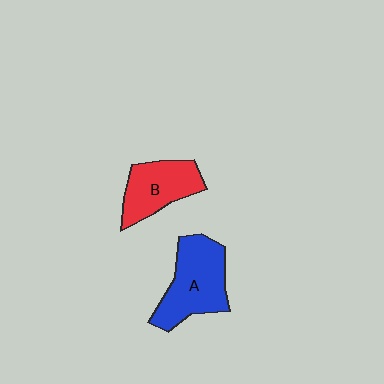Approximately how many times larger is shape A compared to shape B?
Approximately 1.3 times.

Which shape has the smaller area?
Shape B (red).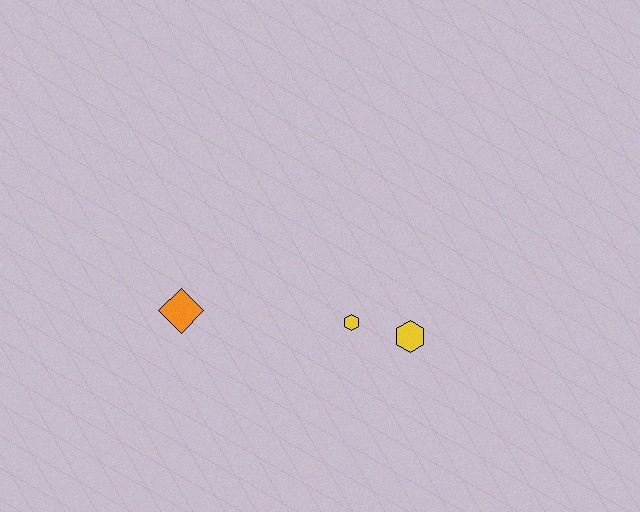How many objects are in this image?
There are 3 objects.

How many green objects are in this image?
There are no green objects.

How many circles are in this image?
There are no circles.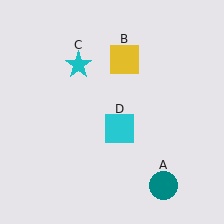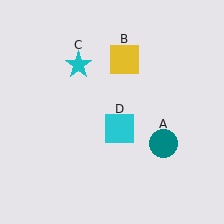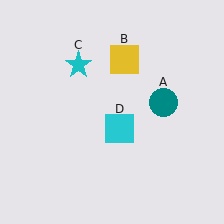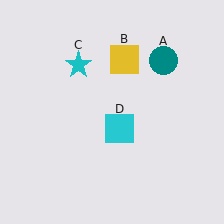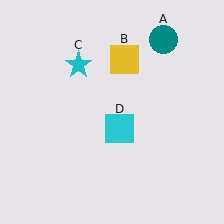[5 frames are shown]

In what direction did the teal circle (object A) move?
The teal circle (object A) moved up.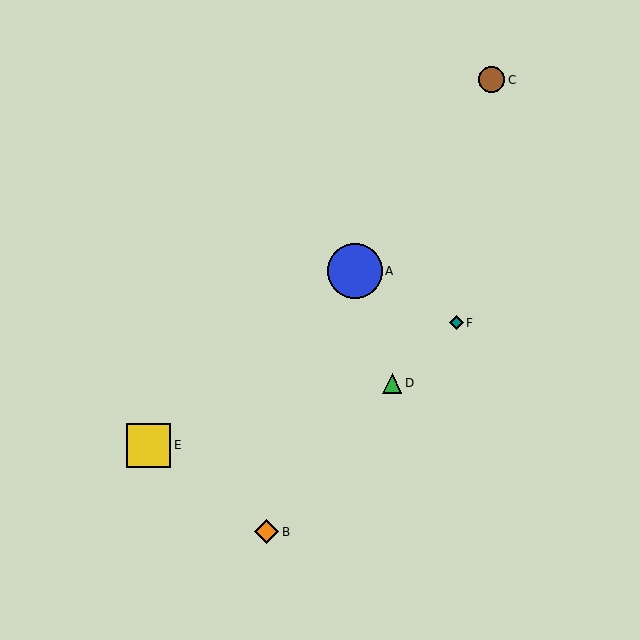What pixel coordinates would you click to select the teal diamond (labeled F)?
Click at (456, 323) to select the teal diamond F.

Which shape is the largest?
The blue circle (labeled A) is the largest.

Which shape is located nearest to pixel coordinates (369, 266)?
The blue circle (labeled A) at (355, 271) is nearest to that location.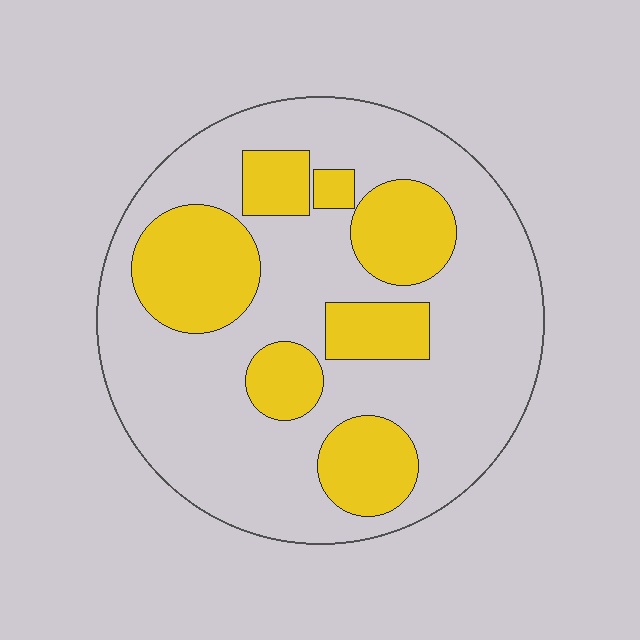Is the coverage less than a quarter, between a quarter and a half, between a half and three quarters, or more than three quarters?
Between a quarter and a half.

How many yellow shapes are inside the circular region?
7.